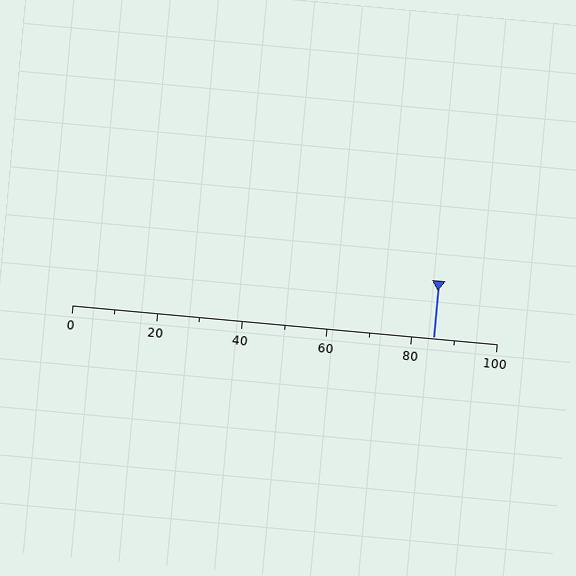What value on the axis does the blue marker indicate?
The marker indicates approximately 85.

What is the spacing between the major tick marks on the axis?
The major ticks are spaced 20 apart.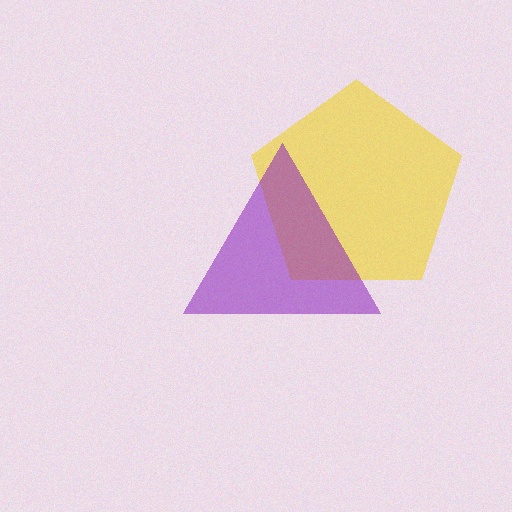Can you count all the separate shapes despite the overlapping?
Yes, there are 2 separate shapes.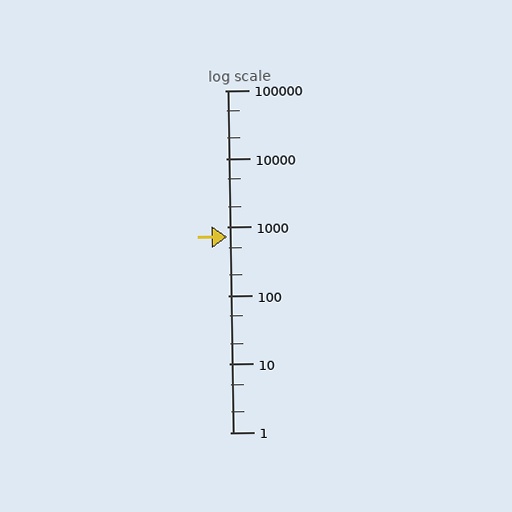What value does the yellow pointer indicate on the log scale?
The pointer indicates approximately 710.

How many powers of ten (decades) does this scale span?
The scale spans 5 decades, from 1 to 100000.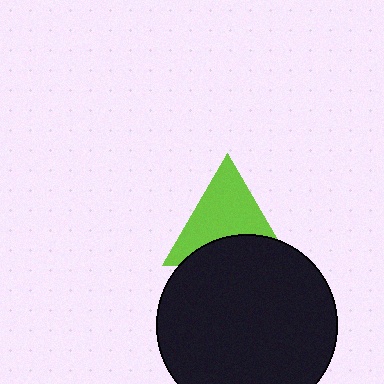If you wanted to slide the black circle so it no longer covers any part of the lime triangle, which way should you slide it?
Slide it down — that is the most direct way to separate the two shapes.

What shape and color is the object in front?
The object in front is a black circle.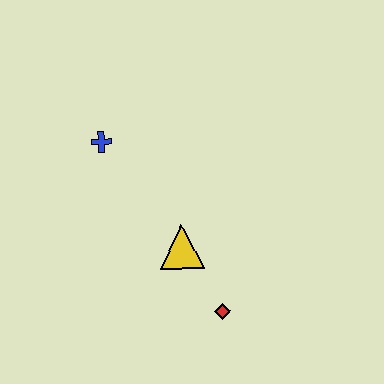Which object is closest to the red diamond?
The yellow triangle is closest to the red diamond.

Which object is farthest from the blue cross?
The red diamond is farthest from the blue cross.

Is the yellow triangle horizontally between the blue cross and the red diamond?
Yes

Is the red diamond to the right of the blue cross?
Yes